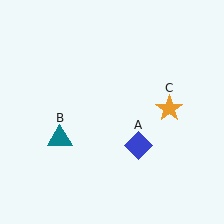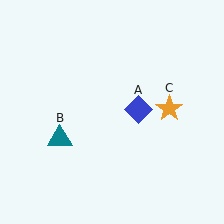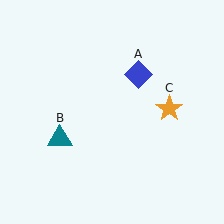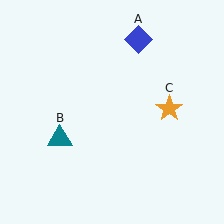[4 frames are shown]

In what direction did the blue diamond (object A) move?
The blue diamond (object A) moved up.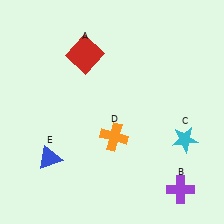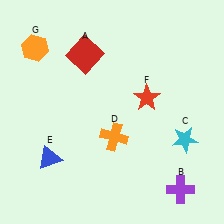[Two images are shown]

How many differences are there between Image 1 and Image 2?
There are 2 differences between the two images.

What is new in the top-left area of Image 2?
An orange hexagon (G) was added in the top-left area of Image 2.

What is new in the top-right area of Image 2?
A red star (F) was added in the top-right area of Image 2.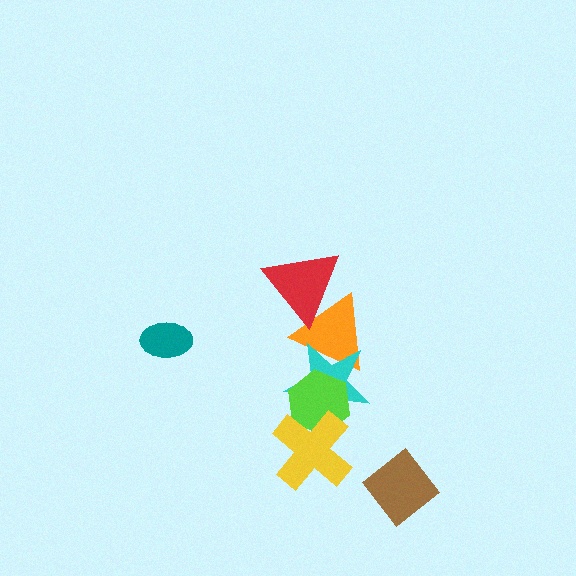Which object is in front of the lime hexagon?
The yellow cross is in front of the lime hexagon.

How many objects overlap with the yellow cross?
2 objects overlap with the yellow cross.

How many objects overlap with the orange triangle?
2 objects overlap with the orange triangle.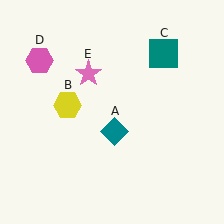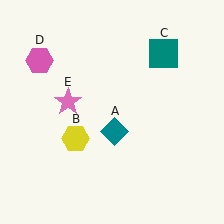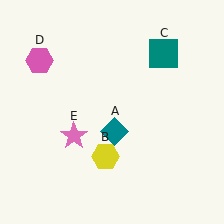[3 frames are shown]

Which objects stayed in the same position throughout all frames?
Teal diamond (object A) and teal square (object C) and pink hexagon (object D) remained stationary.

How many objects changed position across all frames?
2 objects changed position: yellow hexagon (object B), pink star (object E).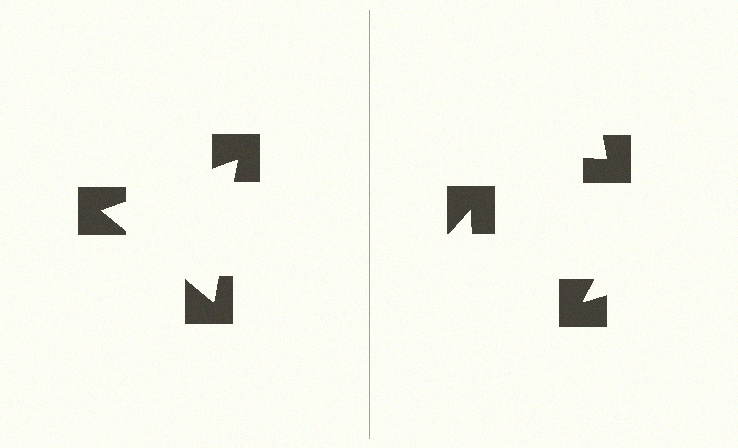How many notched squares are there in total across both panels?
6 — 3 on each side.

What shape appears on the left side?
An illusory triangle.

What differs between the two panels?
The notched squares are positioned identically on both sides; only the wedge orientations differ. On the left they align to a triangle; on the right they are misaligned.